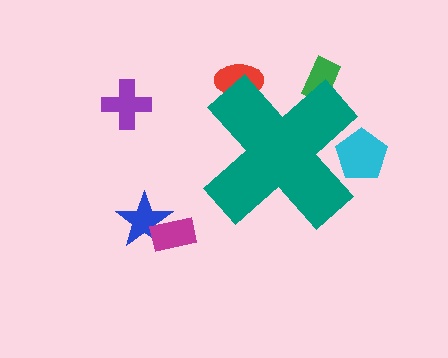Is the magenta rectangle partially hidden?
No, the magenta rectangle is fully visible.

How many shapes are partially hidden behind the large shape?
3 shapes are partially hidden.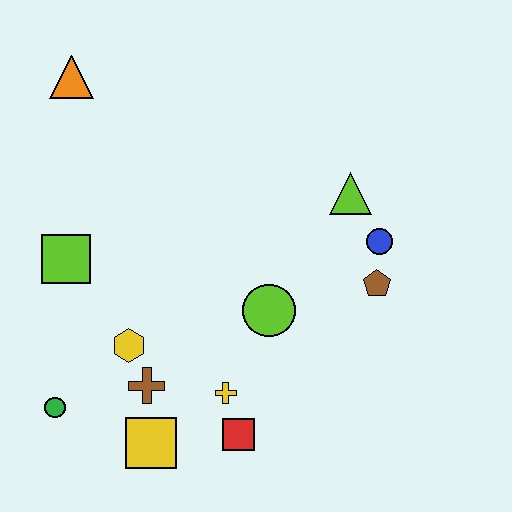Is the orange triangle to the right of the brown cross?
No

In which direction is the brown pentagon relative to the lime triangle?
The brown pentagon is below the lime triangle.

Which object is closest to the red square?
The yellow cross is closest to the red square.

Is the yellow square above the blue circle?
No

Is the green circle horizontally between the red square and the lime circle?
No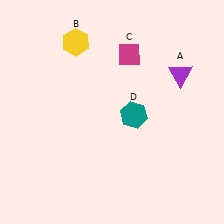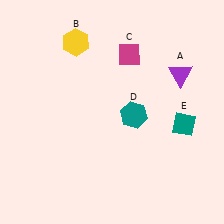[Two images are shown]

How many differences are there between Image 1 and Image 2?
There is 1 difference between the two images.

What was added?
A teal diamond (E) was added in Image 2.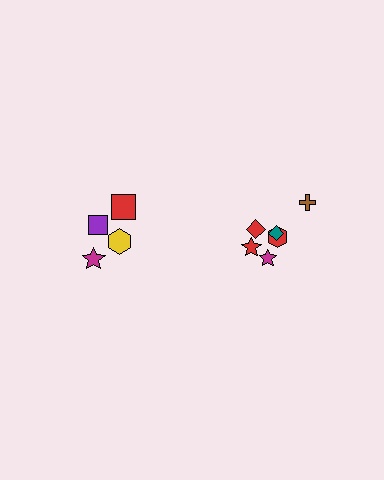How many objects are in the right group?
There are 6 objects.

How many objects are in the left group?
There are 4 objects.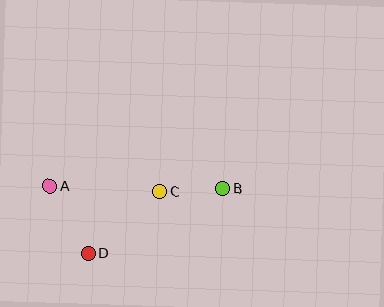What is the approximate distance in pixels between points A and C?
The distance between A and C is approximately 110 pixels.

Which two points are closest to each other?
Points B and C are closest to each other.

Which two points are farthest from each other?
Points A and B are farthest from each other.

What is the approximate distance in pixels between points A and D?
The distance between A and D is approximately 77 pixels.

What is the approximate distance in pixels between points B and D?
The distance between B and D is approximately 149 pixels.